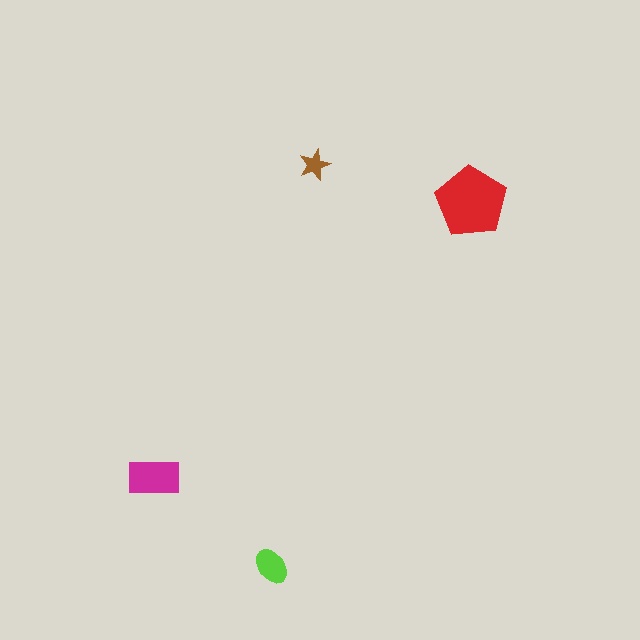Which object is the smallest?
The brown star.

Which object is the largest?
The red pentagon.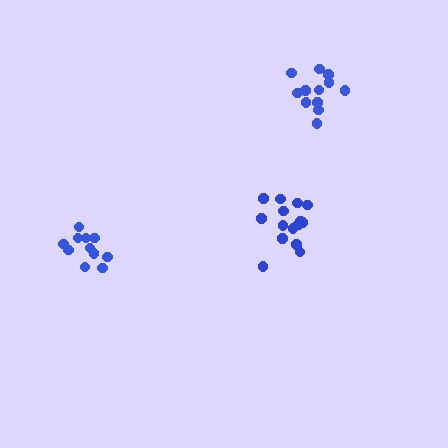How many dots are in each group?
Group 1: 11 dots, Group 2: 12 dots, Group 3: 15 dots (38 total).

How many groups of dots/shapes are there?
There are 3 groups.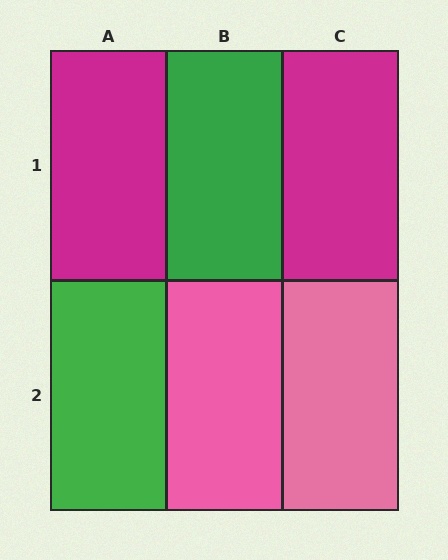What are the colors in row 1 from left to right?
Magenta, green, magenta.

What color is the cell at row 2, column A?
Green.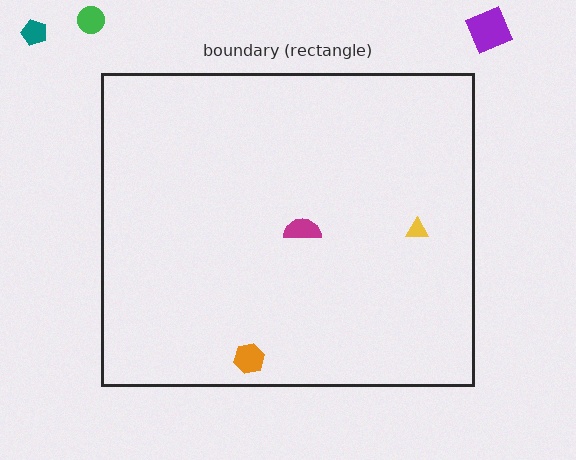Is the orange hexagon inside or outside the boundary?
Inside.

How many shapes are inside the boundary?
3 inside, 3 outside.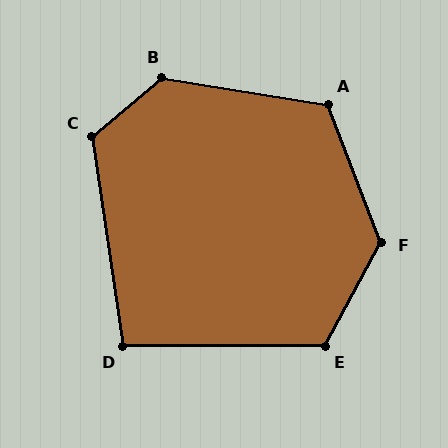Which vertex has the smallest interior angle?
D, at approximately 98 degrees.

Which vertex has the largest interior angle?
B, at approximately 131 degrees.